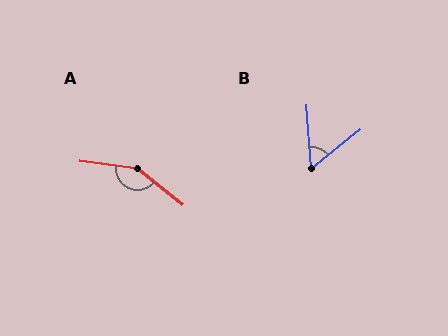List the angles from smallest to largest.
B (56°), A (149°).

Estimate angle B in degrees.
Approximately 56 degrees.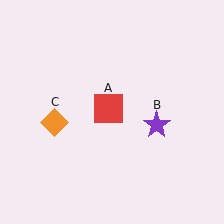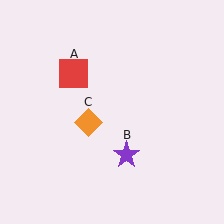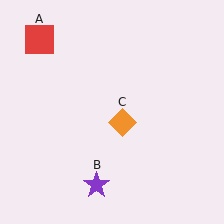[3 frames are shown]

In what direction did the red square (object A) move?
The red square (object A) moved up and to the left.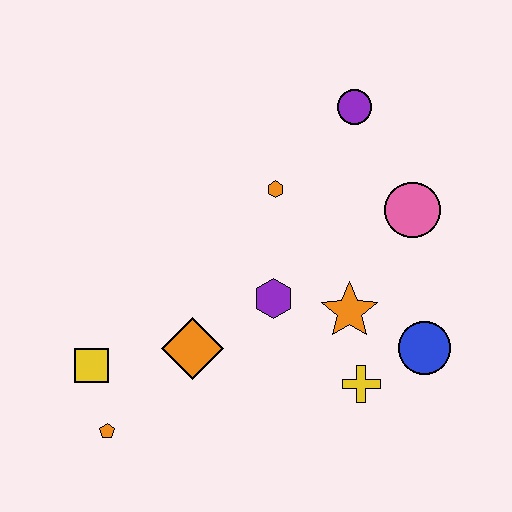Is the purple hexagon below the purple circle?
Yes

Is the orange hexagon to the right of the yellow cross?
No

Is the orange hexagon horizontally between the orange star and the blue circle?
No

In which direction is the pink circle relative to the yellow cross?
The pink circle is above the yellow cross.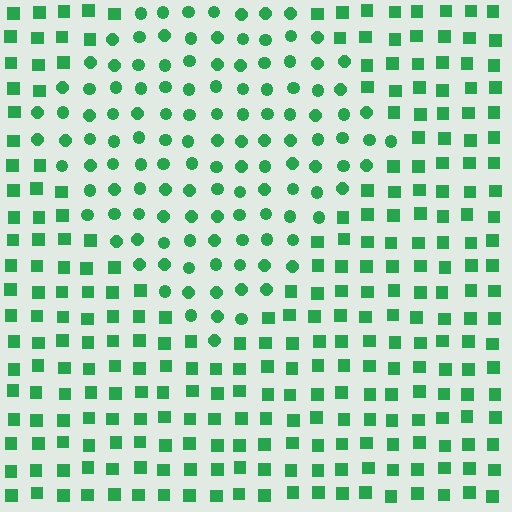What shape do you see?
I see a diamond.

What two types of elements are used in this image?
The image uses circles inside the diamond region and squares outside it.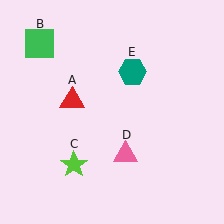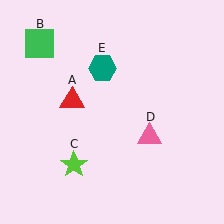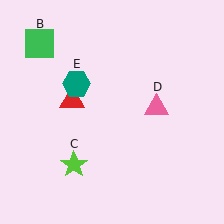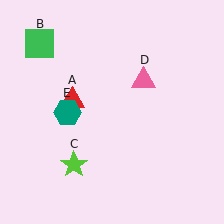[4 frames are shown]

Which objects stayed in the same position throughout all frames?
Red triangle (object A) and green square (object B) and lime star (object C) remained stationary.